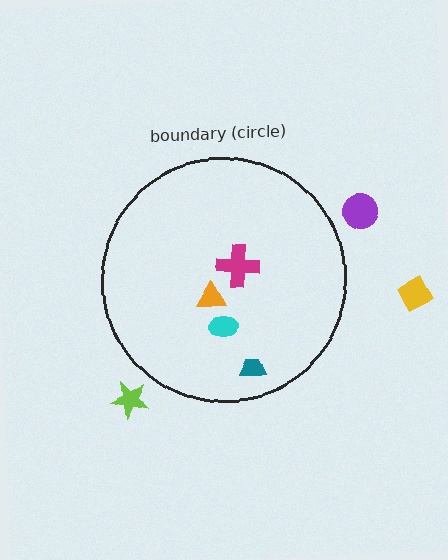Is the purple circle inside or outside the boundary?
Outside.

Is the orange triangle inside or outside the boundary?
Inside.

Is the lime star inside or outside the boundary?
Outside.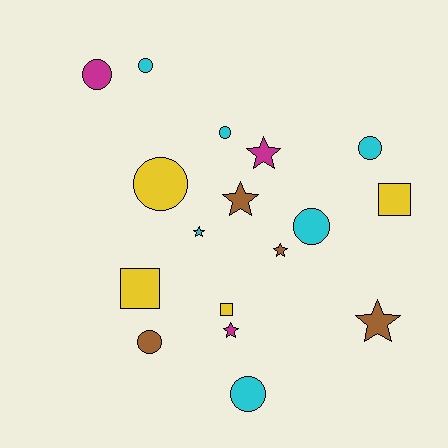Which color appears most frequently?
Cyan, with 6 objects.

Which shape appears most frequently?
Circle, with 8 objects.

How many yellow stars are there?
There are no yellow stars.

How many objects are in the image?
There are 17 objects.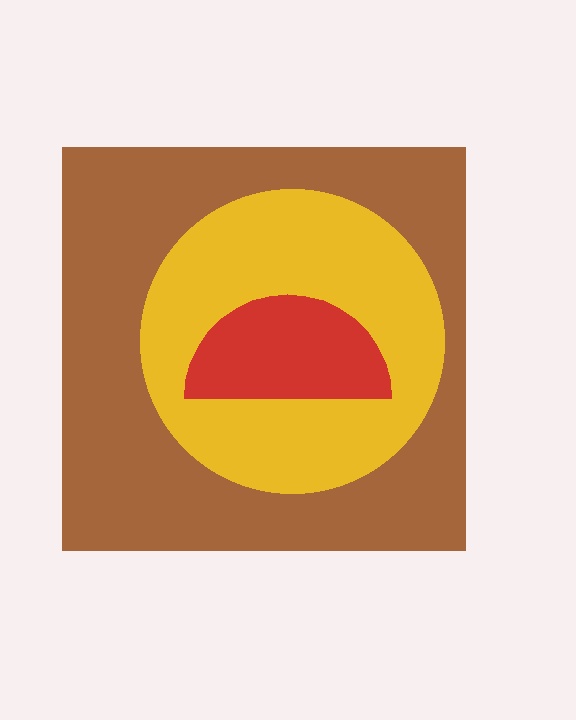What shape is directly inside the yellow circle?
The red semicircle.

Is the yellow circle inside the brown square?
Yes.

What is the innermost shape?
The red semicircle.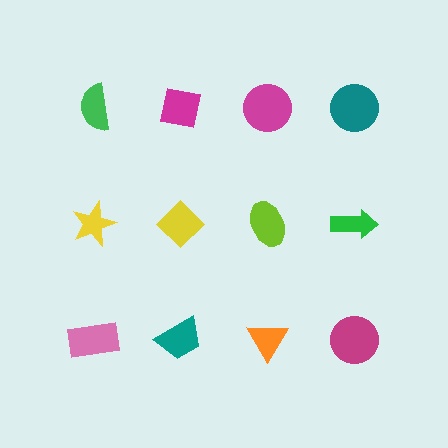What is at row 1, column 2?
A magenta square.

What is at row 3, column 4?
A magenta circle.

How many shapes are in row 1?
4 shapes.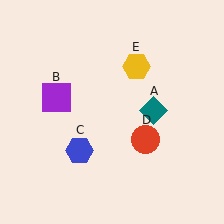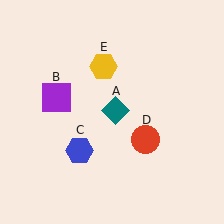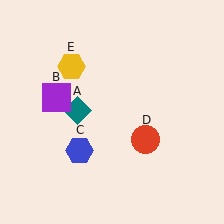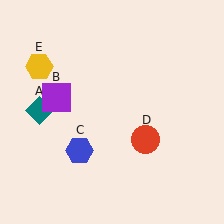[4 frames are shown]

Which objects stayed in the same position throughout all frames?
Purple square (object B) and blue hexagon (object C) and red circle (object D) remained stationary.